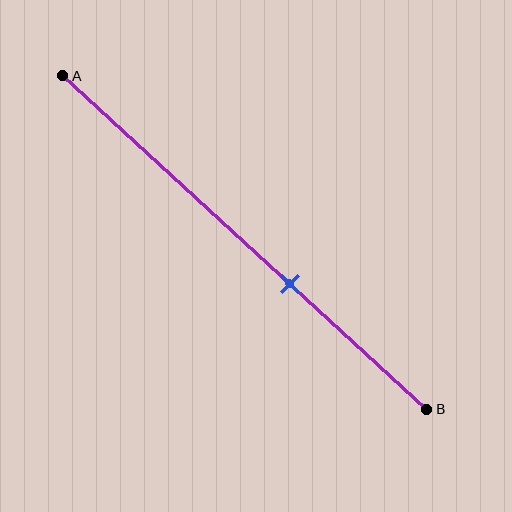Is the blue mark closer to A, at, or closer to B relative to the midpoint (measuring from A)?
The blue mark is closer to point B than the midpoint of segment AB.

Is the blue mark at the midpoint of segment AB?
No, the mark is at about 60% from A, not at the 50% midpoint.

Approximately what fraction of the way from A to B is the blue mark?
The blue mark is approximately 60% of the way from A to B.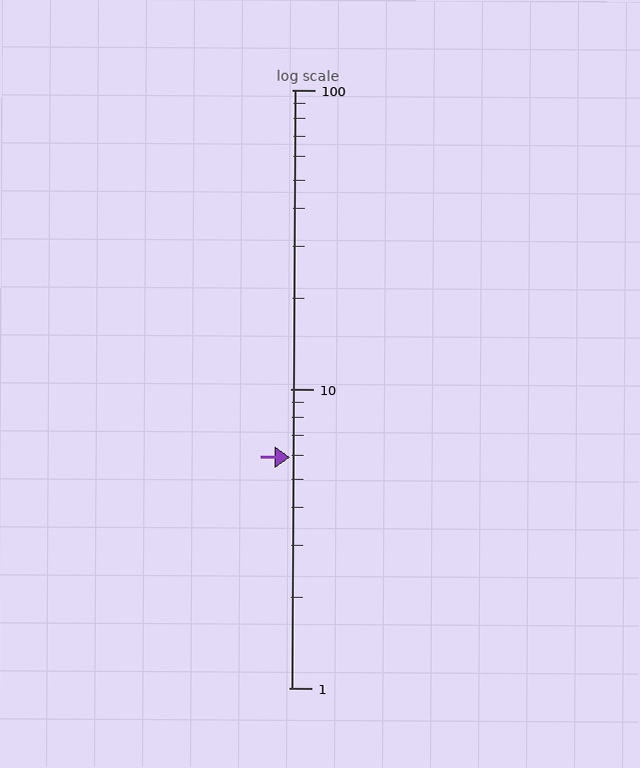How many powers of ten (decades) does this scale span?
The scale spans 2 decades, from 1 to 100.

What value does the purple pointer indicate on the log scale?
The pointer indicates approximately 5.9.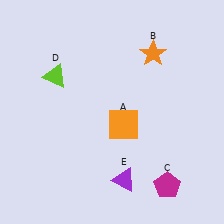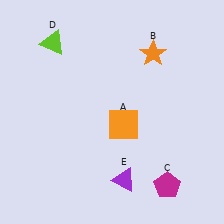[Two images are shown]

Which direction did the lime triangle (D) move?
The lime triangle (D) moved up.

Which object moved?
The lime triangle (D) moved up.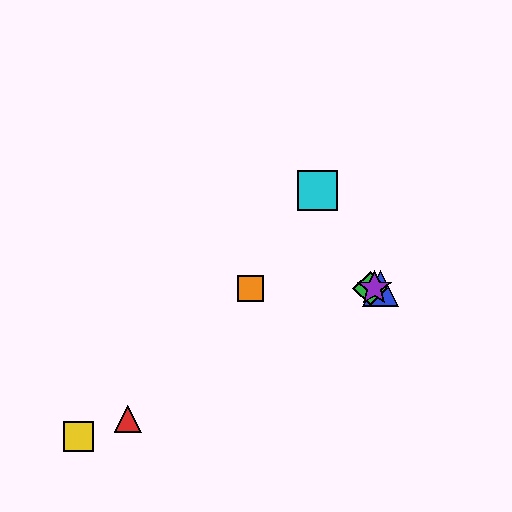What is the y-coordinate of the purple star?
The purple star is at y≈288.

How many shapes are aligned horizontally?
4 shapes (the blue triangle, the green diamond, the purple star, the orange square) are aligned horizontally.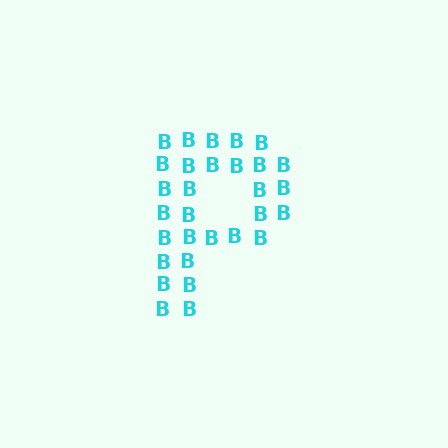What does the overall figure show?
The overall figure shows the letter P.